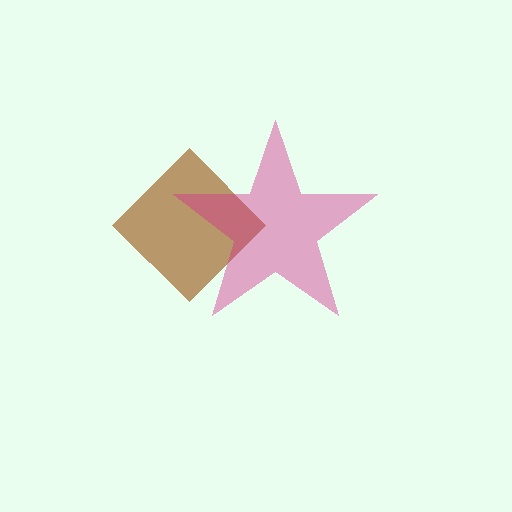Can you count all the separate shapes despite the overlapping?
Yes, there are 2 separate shapes.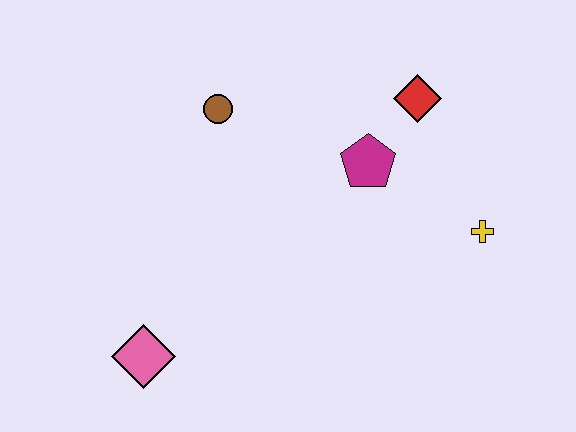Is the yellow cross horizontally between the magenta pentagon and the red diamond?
No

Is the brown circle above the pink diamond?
Yes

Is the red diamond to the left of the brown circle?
No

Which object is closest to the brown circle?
The magenta pentagon is closest to the brown circle.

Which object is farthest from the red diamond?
The pink diamond is farthest from the red diamond.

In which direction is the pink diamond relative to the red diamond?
The pink diamond is to the left of the red diamond.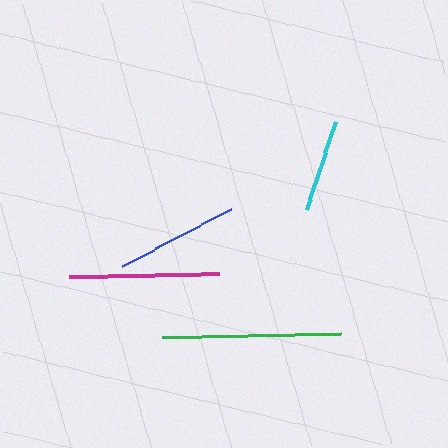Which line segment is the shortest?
The cyan line is the shortest at approximately 94 pixels.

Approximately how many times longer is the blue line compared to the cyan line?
The blue line is approximately 1.3 times the length of the cyan line.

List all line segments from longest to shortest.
From longest to shortest: green, magenta, blue, cyan.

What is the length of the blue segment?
The blue segment is approximately 123 pixels long.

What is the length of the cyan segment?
The cyan segment is approximately 94 pixels long.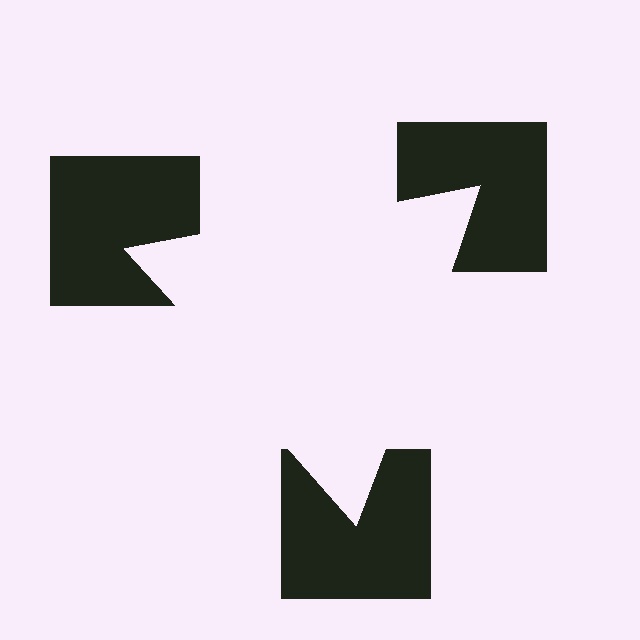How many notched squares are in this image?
There are 3 — one at each vertex of the illusory triangle.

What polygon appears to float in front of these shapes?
An illusory triangle — its edges are inferred from the aligned wedge cuts in the notched squares, not physically drawn.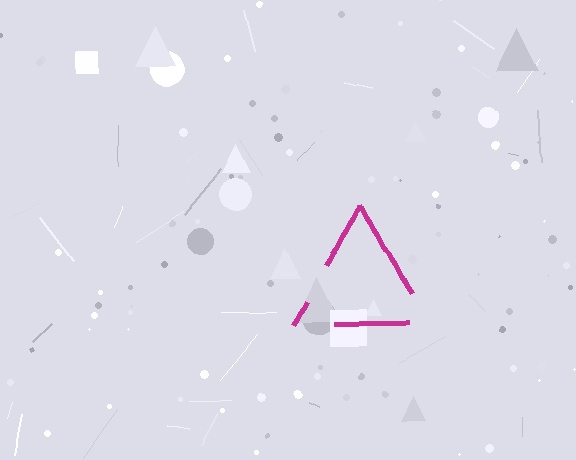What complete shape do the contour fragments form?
The contour fragments form a triangle.